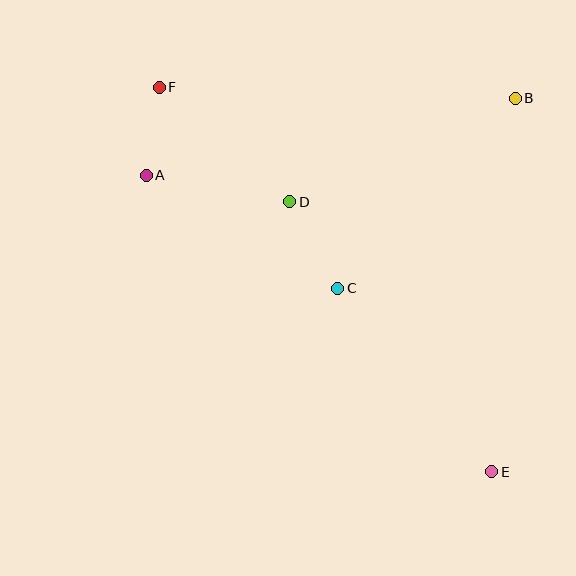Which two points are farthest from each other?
Points E and F are farthest from each other.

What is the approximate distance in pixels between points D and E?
The distance between D and E is approximately 337 pixels.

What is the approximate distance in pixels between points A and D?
The distance between A and D is approximately 146 pixels.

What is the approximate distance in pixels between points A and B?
The distance between A and B is approximately 377 pixels.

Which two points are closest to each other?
Points A and F are closest to each other.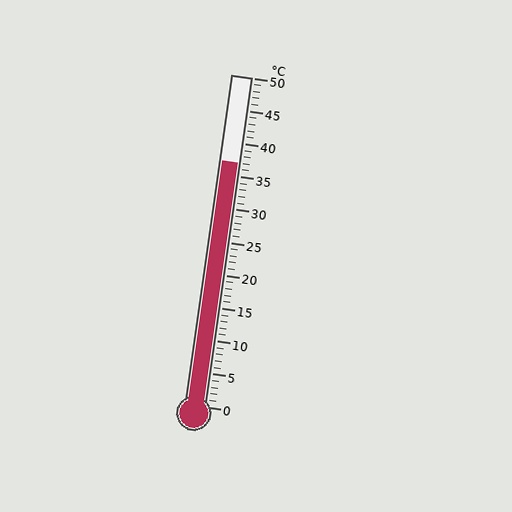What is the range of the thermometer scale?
The thermometer scale ranges from 0°C to 50°C.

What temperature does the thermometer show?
The thermometer shows approximately 37°C.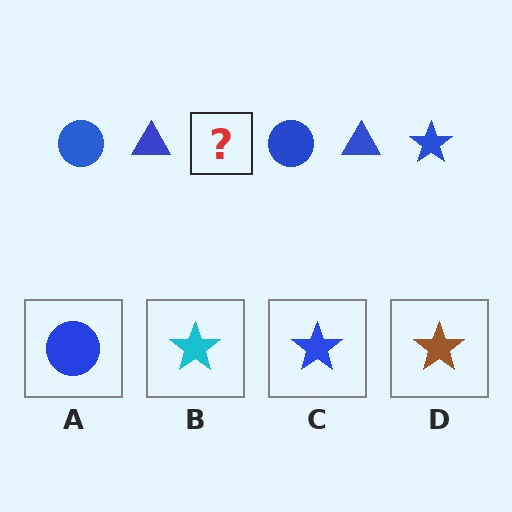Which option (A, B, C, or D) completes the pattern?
C.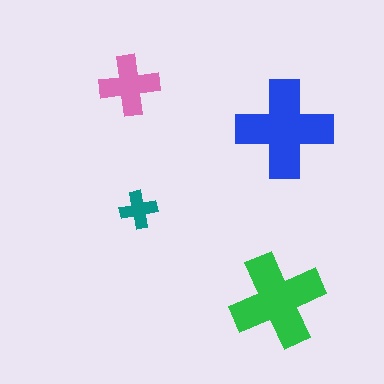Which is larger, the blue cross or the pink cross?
The blue one.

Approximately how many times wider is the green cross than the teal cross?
About 2.5 times wider.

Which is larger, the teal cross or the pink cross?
The pink one.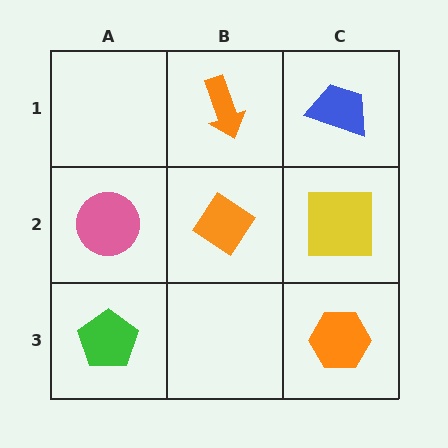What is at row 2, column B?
An orange diamond.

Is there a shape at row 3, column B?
No, that cell is empty.